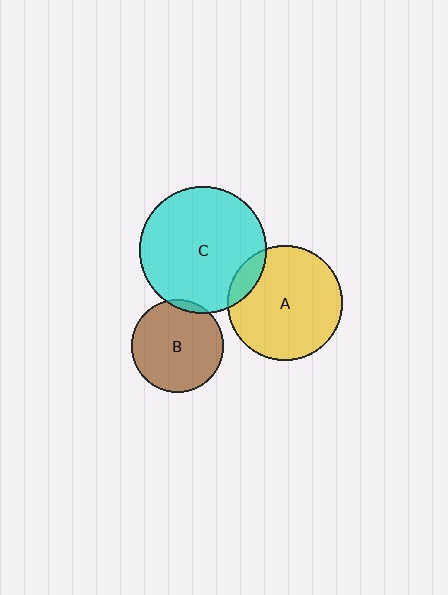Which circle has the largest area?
Circle C (cyan).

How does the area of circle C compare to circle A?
Approximately 1.2 times.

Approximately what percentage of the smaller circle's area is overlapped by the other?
Approximately 10%.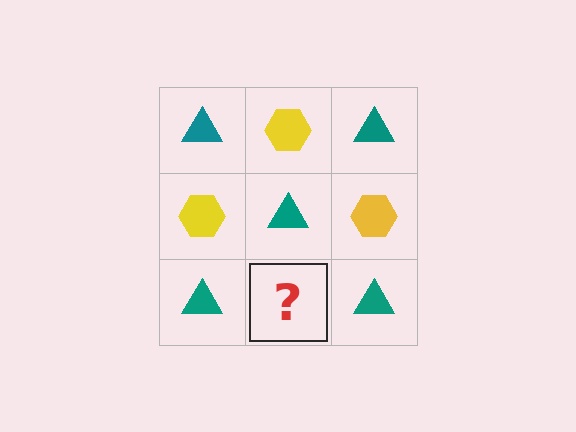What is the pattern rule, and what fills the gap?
The rule is that it alternates teal triangle and yellow hexagon in a checkerboard pattern. The gap should be filled with a yellow hexagon.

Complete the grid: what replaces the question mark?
The question mark should be replaced with a yellow hexagon.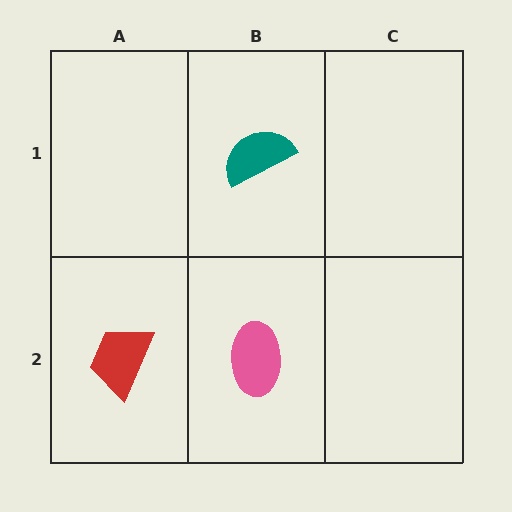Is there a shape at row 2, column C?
No, that cell is empty.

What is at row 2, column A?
A red trapezoid.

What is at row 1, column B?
A teal semicircle.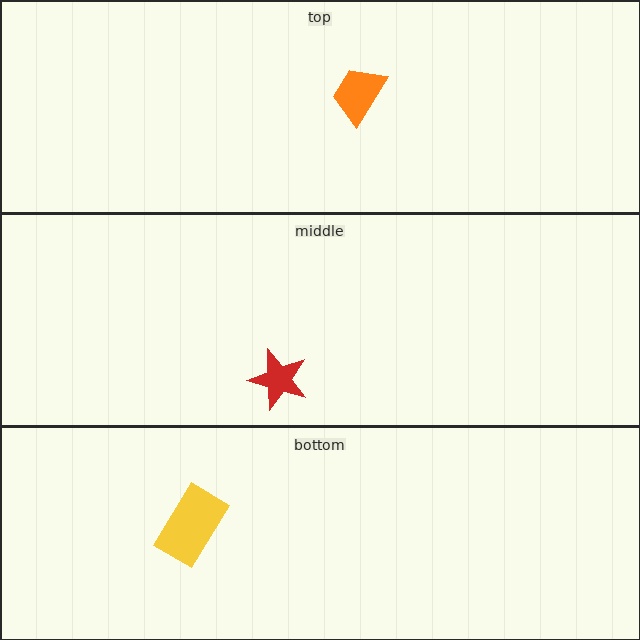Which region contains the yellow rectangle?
The bottom region.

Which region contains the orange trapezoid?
The top region.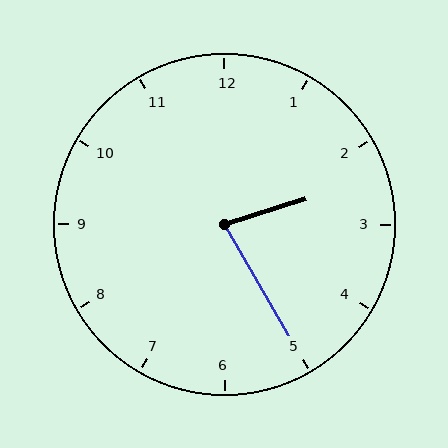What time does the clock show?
2:25.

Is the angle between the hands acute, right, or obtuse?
It is acute.